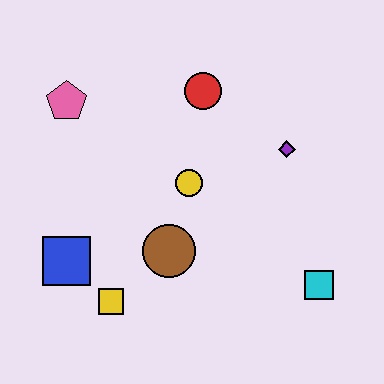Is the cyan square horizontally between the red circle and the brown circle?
No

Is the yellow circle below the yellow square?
No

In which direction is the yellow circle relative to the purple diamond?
The yellow circle is to the left of the purple diamond.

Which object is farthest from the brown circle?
The pink pentagon is farthest from the brown circle.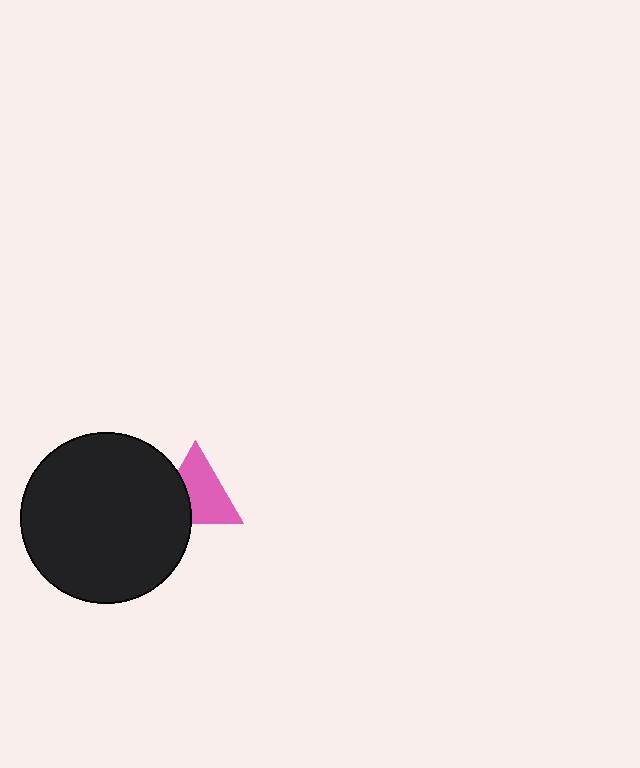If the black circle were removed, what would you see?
You would see the complete pink triangle.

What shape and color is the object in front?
The object in front is a black circle.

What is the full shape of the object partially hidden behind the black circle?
The partially hidden object is a pink triangle.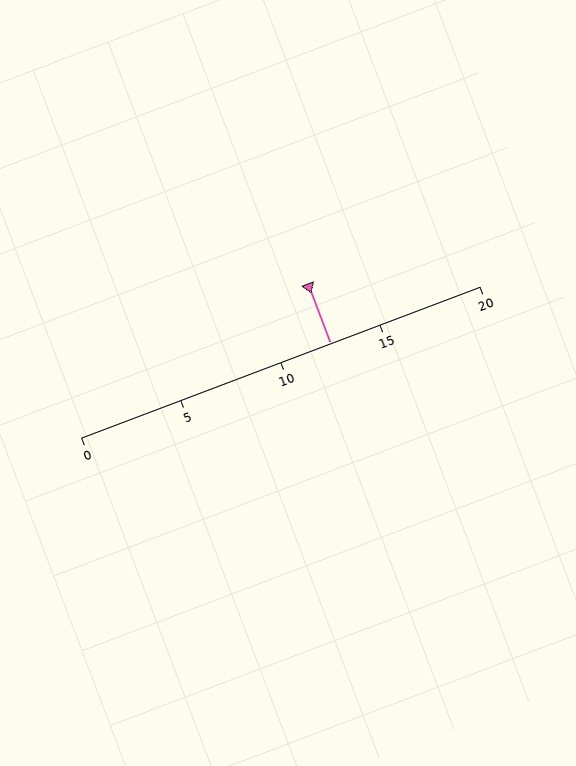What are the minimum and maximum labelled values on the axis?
The axis runs from 0 to 20.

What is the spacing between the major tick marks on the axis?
The major ticks are spaced 5 apart.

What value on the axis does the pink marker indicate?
The marker indicates approximately 12.5.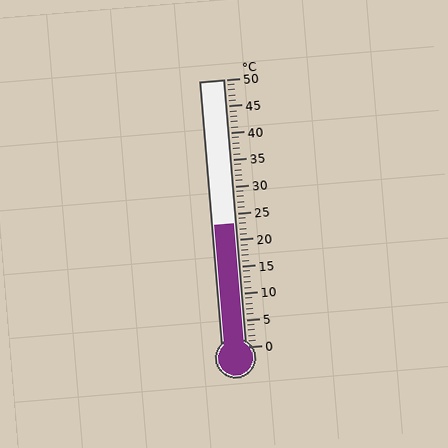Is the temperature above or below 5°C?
The temperature is above 5°C.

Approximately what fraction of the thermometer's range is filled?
The thermometer is filled to approximately 45% of its range.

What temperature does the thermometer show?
The thermometer shows approximately 23°C.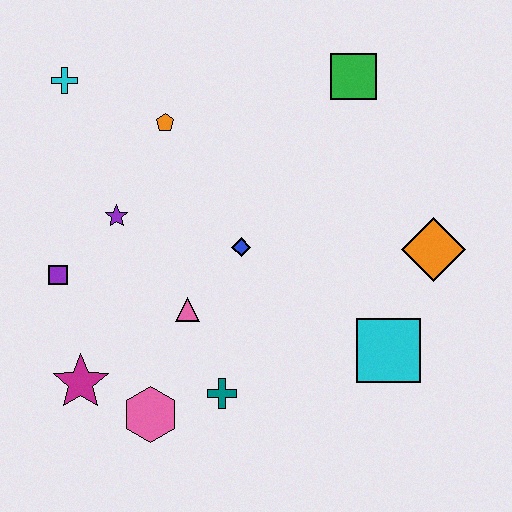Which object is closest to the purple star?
The purple square is closest to the purple star.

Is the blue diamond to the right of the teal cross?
Yes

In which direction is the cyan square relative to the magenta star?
The cyan square is to the right of the magenta star.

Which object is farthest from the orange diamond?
The cyan cross is farthest from the orange diamond.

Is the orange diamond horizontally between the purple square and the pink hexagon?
No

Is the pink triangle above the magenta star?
Yes